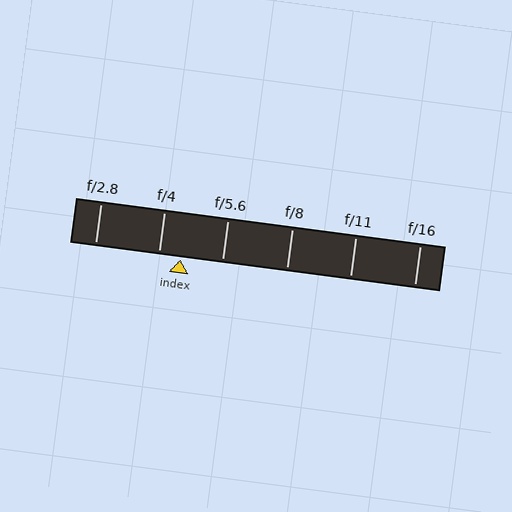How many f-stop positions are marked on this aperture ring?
There are 6 f-stop positions marked.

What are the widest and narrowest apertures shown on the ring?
The widest aperture shown is f/2.8 and the narrowest is f/16.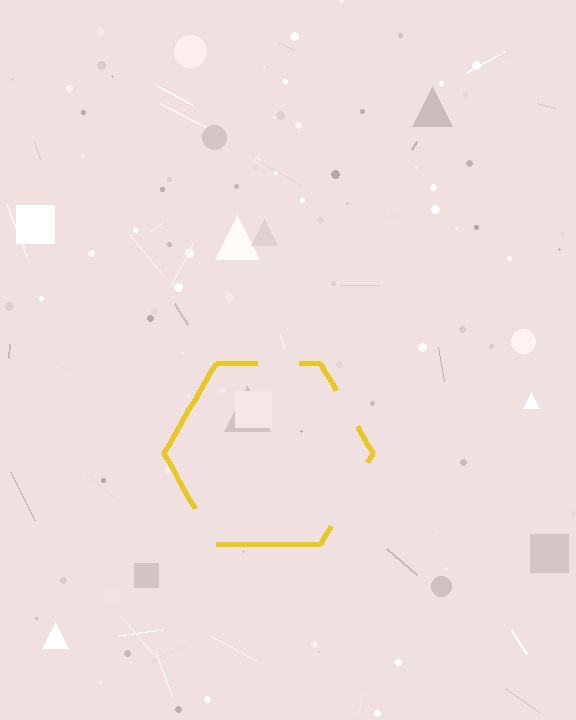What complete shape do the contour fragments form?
The contour fragments form a hexagon.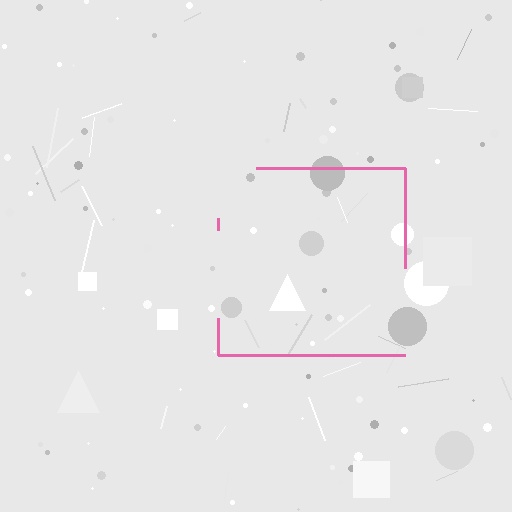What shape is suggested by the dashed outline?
The dashed outline suggests a square.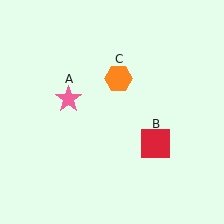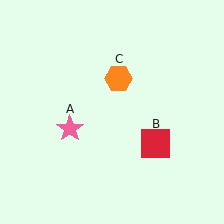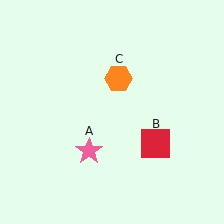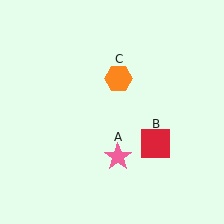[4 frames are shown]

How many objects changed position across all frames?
1 object changed position: pink star (object A).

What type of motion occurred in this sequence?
The pink star (object A) rotated counterclockwise around the center of the scene.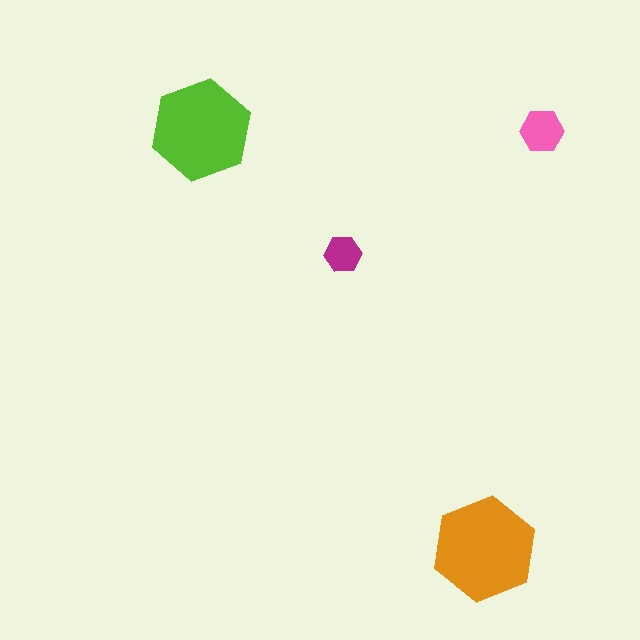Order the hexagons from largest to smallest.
the orange one, the lime one, the pink one, the magenta one.